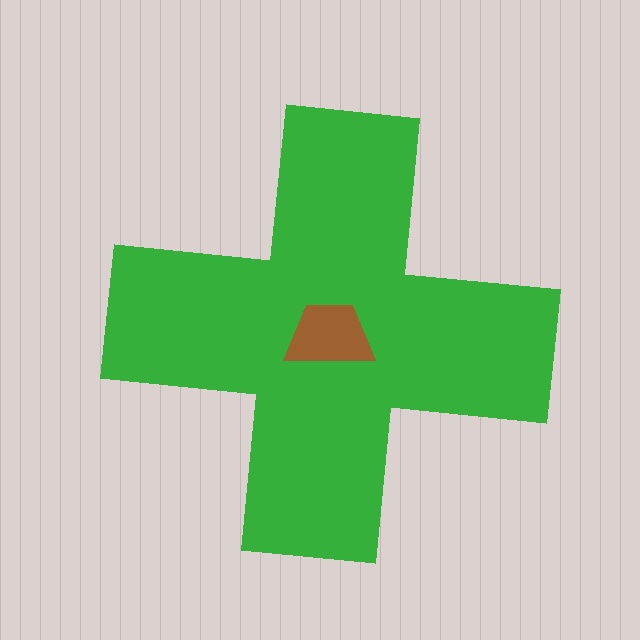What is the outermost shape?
The green cross.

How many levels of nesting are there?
2.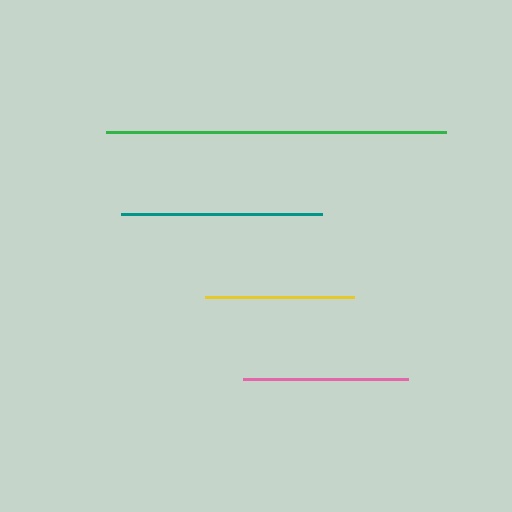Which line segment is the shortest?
The yellow line is the shortest at approximately 149 pixels.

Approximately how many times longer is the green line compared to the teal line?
The green line is approximately 1.7 times the length of the teal line.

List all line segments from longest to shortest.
From longest to shortest: green, teal, pink, yellow.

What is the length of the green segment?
The green segment is approximately 340 pixels long.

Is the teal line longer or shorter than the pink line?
The teal line is longer than the pink line.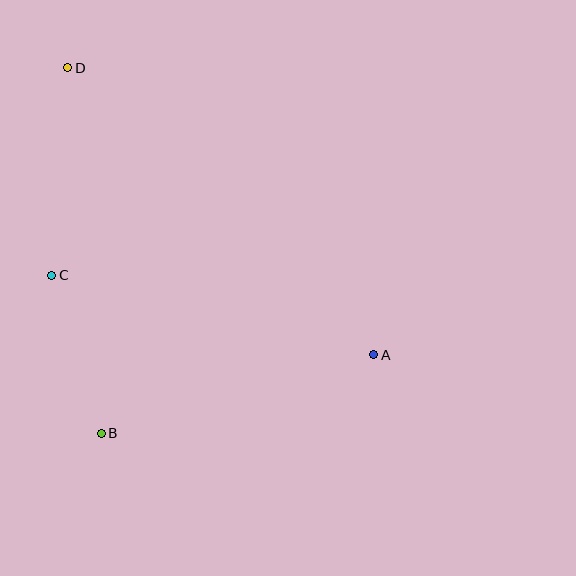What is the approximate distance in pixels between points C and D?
The distance between C and D is approximately 208 pixels.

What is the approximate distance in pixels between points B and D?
The distance between B and D is approximately 367 pixels.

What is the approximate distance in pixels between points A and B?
The distance between A and B is approximately 283 pixels.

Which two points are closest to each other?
Points B and C are closest to each other.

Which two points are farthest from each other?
Points A and D are farthest from each other.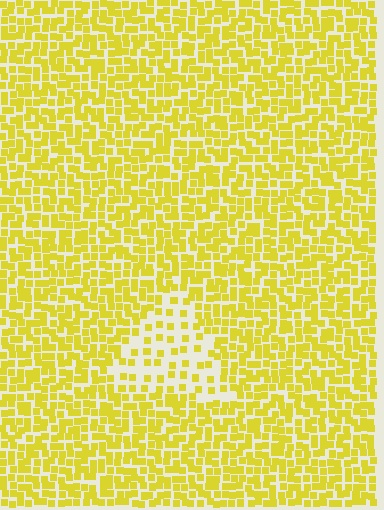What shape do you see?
I see a triangle.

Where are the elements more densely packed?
The elements are more densely packed outside the triangle boundary.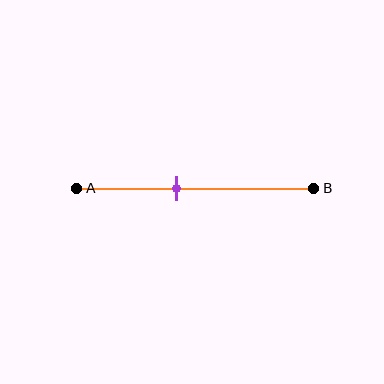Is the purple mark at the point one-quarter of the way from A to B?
No, the mark is at about 40% from A, not at the 25% one-quarter point.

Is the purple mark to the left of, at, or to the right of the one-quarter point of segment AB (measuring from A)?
The purple mark is to the right of the one-quarter point of segment AB.